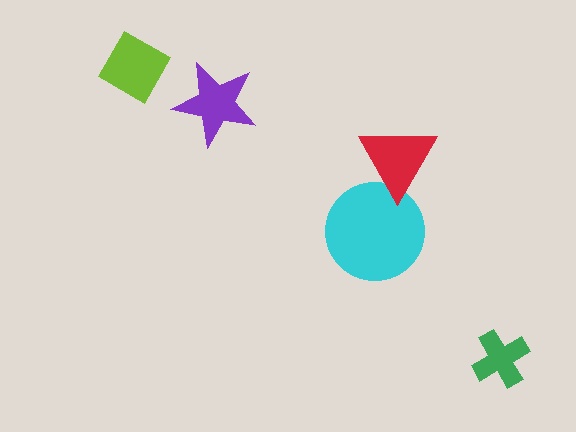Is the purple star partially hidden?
No, no other shape covers it.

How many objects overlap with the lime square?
0 objects overlap with the lime square.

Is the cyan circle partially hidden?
Yes, it is partially covered by another shape.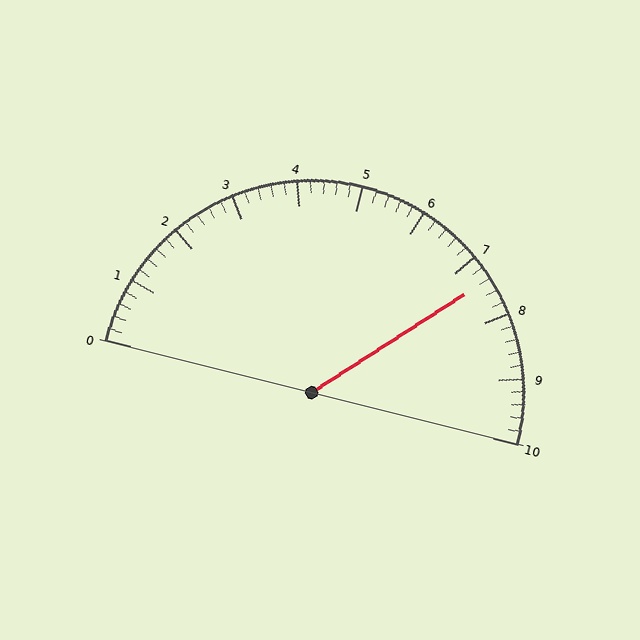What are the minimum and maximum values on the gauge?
The gauge ranges from 0 to 10.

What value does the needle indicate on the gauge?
The needle indicates approximately 7.4.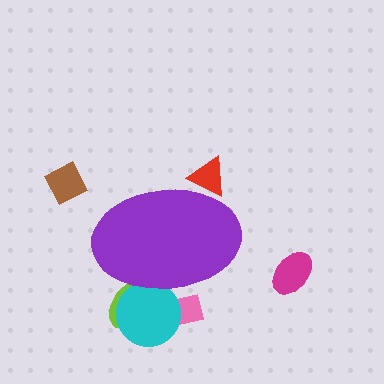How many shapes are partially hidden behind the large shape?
4 shapes are partially hidden.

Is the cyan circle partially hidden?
Yes, the cyan circle is partially hidden behind the purple ellipse.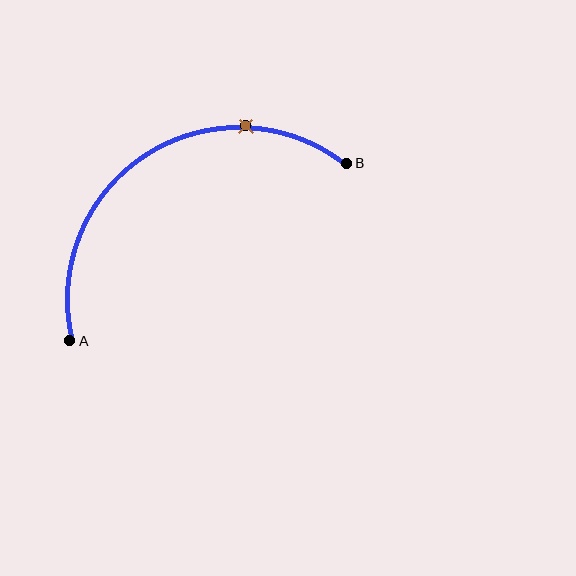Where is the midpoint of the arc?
The arc midpoint is the point on the curve farthest from the straight line joining A and B. It sits above that line.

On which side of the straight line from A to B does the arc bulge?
The arc bulges above the straight line connecting A and B.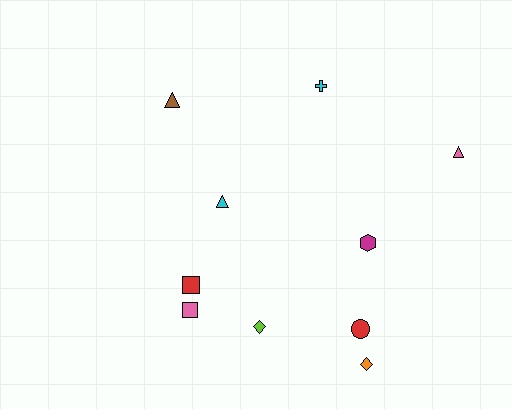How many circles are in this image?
There is 1 circle.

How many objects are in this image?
There are 10 objects.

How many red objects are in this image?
There are 2 red objects.